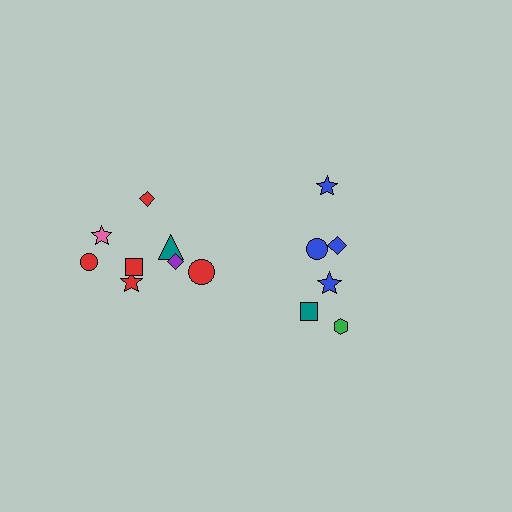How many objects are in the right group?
There are 6 objects.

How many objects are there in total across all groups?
There are 14 objects.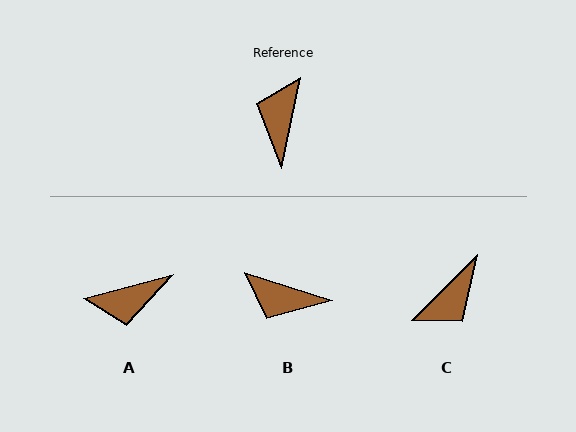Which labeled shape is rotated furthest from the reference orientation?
C, about 147 degrees away.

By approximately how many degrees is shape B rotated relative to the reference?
Approximately 85 degrees counter-clockwise.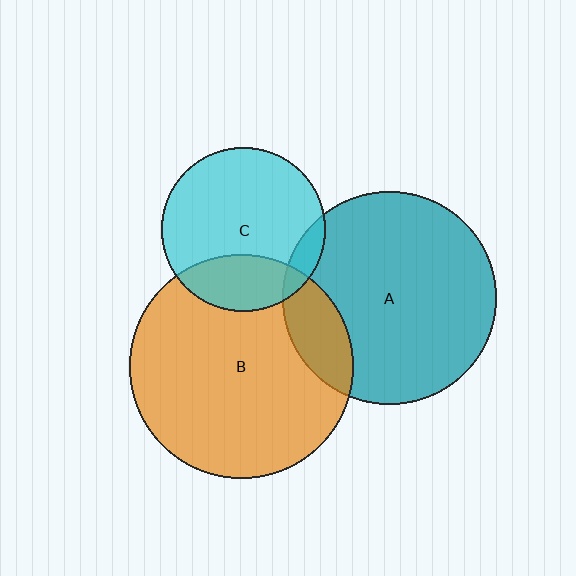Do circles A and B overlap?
Yes.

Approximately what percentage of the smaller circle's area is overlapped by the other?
Approximately 15%.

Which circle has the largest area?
Circle B (orange).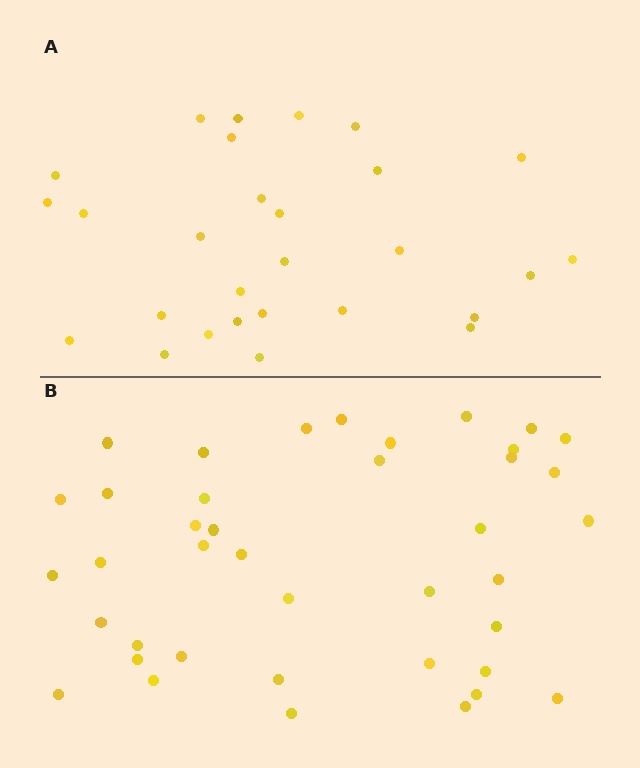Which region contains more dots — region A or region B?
Region B (the bottom region) has more dots.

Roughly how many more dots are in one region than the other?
Region B has roughly 12 or so more dots than region A.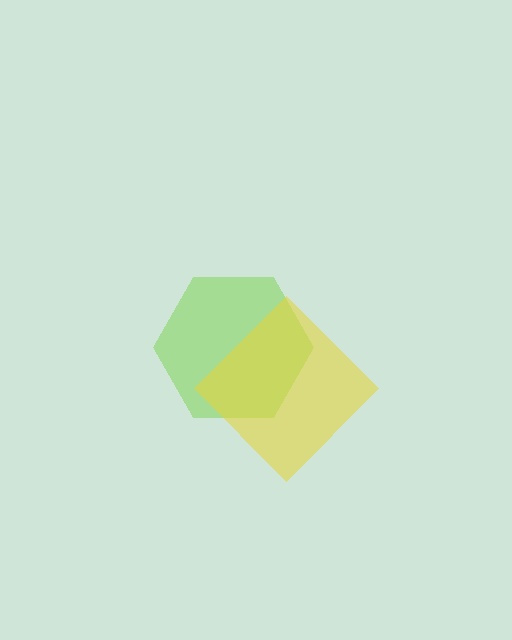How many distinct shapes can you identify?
There are 2 distinct shapes: a lime hexagon, a yellow diamond.